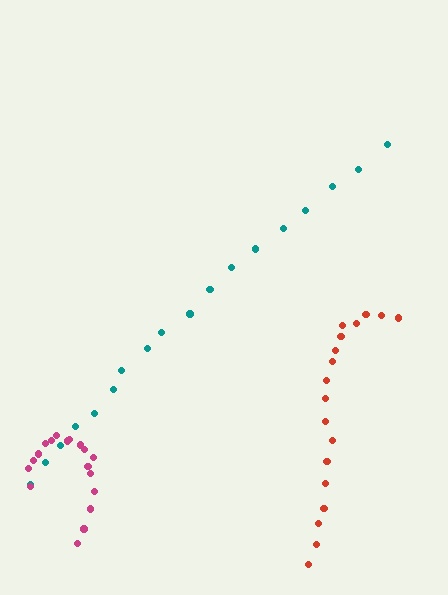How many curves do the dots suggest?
There are 3 distinct paths.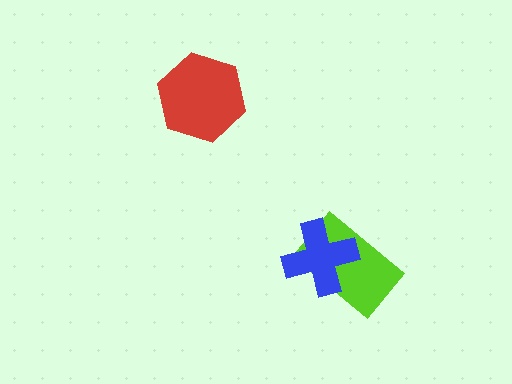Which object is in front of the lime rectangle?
The blue cross is in front of the lime rectangle.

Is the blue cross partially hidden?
No, no other shape covers it.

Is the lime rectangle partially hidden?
Yes, it is partially covered by another shape.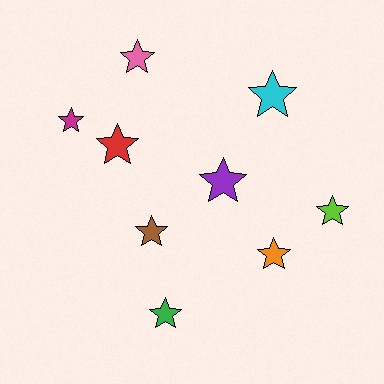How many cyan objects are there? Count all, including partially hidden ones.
There is 1 cyan object.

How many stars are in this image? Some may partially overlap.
There are 9 stars.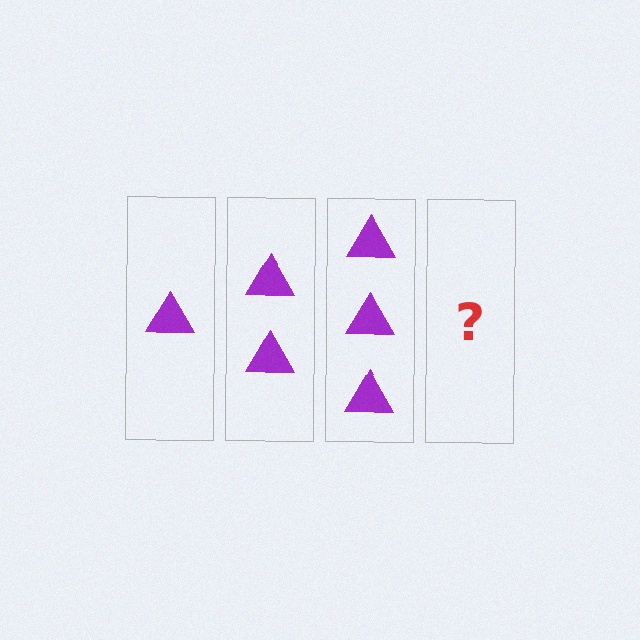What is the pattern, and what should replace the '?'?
The pattern is that each step adds one more triangle. The '?' should be 4 triangles.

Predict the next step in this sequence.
The next step is 4 triangles.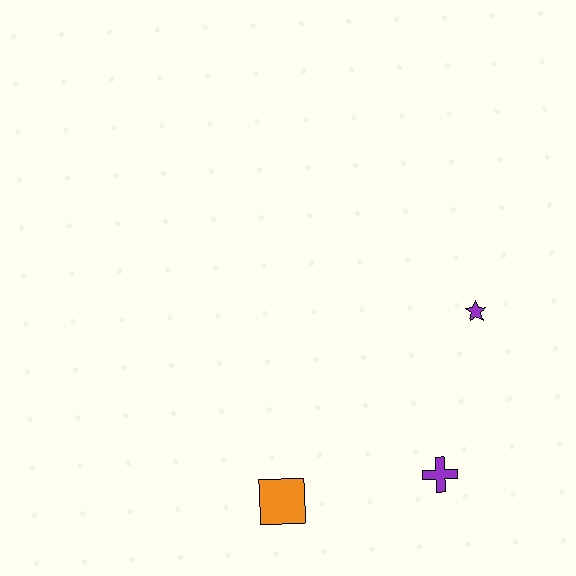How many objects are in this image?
There are 3 objects.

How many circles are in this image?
There are no circles.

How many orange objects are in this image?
There is 1 orange object.